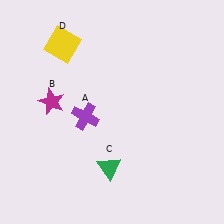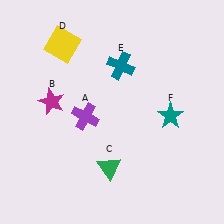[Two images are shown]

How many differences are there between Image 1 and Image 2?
There are 2 differences between the two images.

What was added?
A teal cross (E), a teal star (F) were added in Image 2.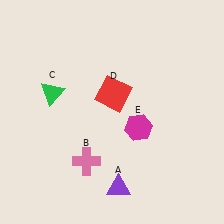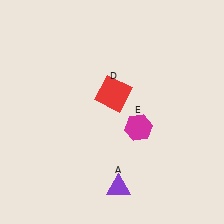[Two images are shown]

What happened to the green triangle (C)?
The green triangle (C) was removed in Image 2. It was in the top-left area of Image 1.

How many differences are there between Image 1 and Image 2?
There are 2 differences between the two images.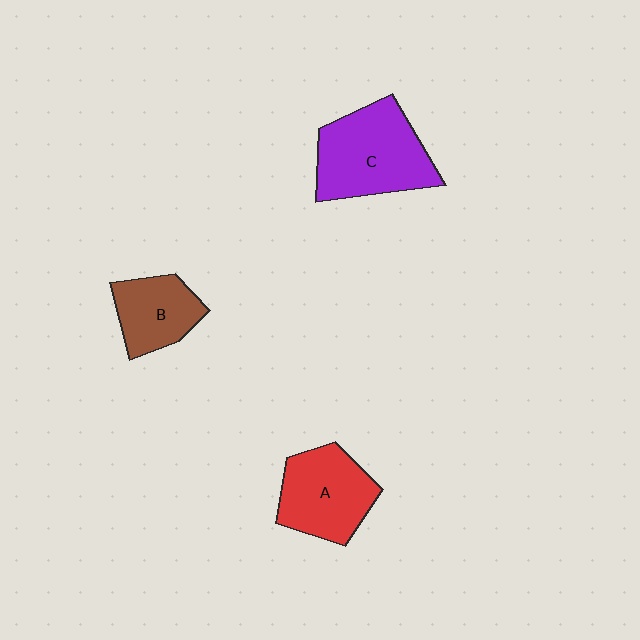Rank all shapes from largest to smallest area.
From largest to smallest: C (purple), A (red), B (brown).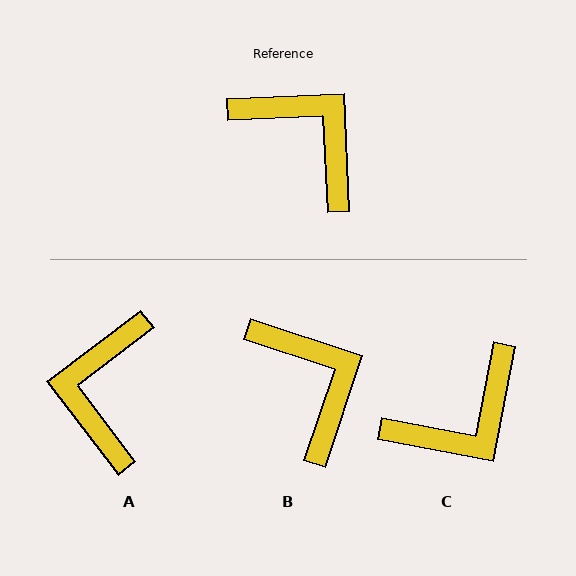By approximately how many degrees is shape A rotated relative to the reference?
Approximately 125 degrees counter-clockwise.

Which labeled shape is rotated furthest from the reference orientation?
A, about 125 degrees away.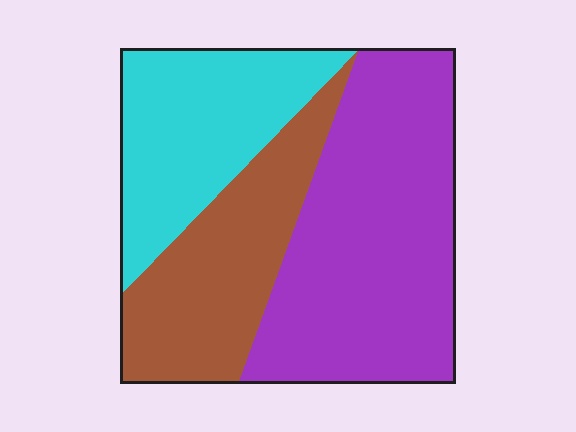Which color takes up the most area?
Purple, at roughly 45%.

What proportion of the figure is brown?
Brown takes up between a sixth and a third of the figure.